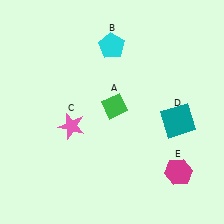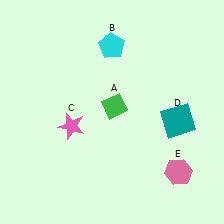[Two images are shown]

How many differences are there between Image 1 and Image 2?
There is 1 difference between the two images.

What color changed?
The hexagon (E) changed from magenta in Image 1 to pink in Image 2.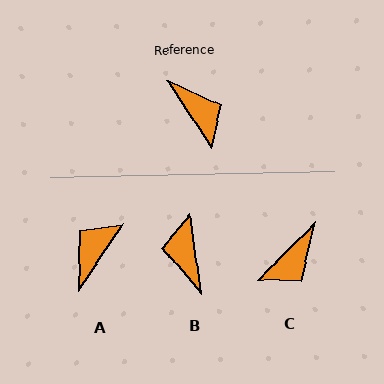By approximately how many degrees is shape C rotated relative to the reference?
Approximately 79 degrees clockwise.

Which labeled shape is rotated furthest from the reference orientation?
B, about 154 degrees away.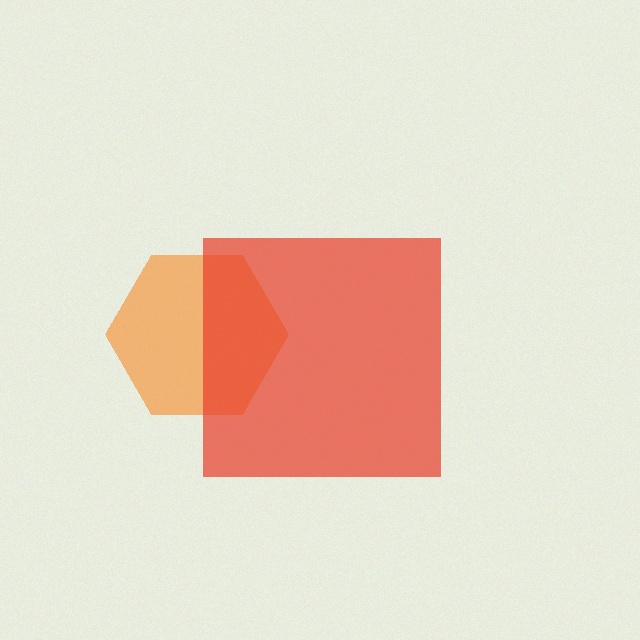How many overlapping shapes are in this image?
There are 2 overlapping shapes in the image.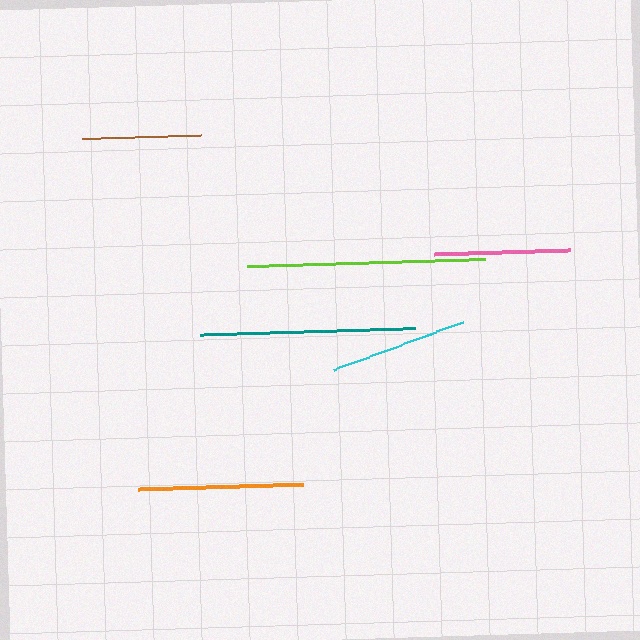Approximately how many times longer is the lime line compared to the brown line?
The lime line is approximately 2.0 times the length of the brown line.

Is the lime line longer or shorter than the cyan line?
The lime line is longer than the cyan line.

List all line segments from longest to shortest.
From longest to shortest: lime, teal, orange, cyan, pink, brown.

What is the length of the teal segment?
The teal segment is approximately 215 pixels long.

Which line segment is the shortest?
The brown line is the shortest at approximately 119 pixels.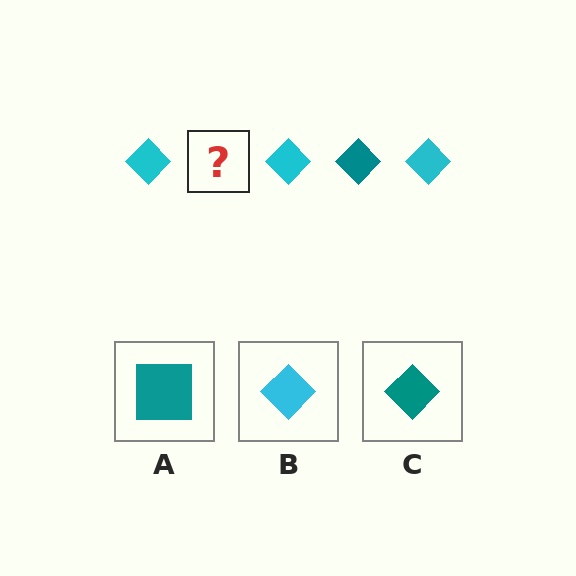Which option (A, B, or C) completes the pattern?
C.